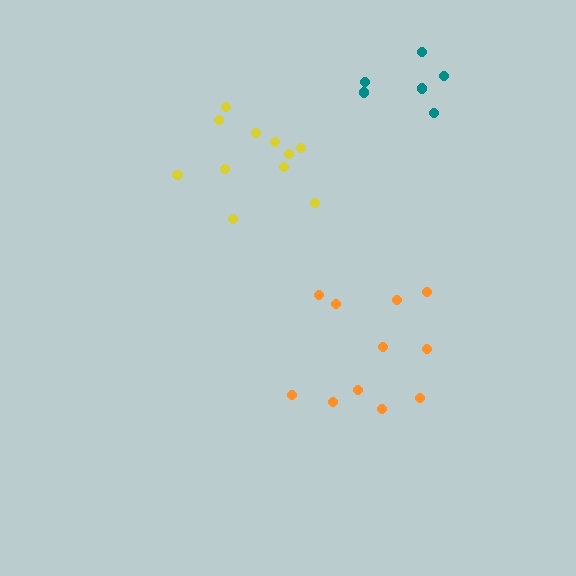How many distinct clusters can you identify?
There are 3 distinct clusters.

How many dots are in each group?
Group 1: 11 dots, Group 2: 6 dots, Group 3: 11 dots (28 total).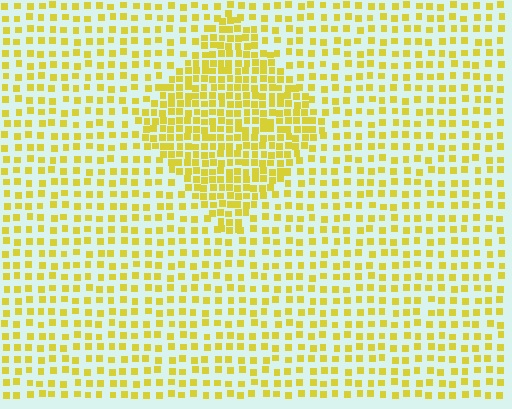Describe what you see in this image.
The image contains small yellow elements arranged at two different densities. A diamond-shaped region is visible where the elements are more densely packed than the surrounding area.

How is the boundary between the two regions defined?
The boundary is defined by a change in element density (approximately 2.0x ratio). All elements are the same color, size, and shape.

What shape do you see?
I see a diamond.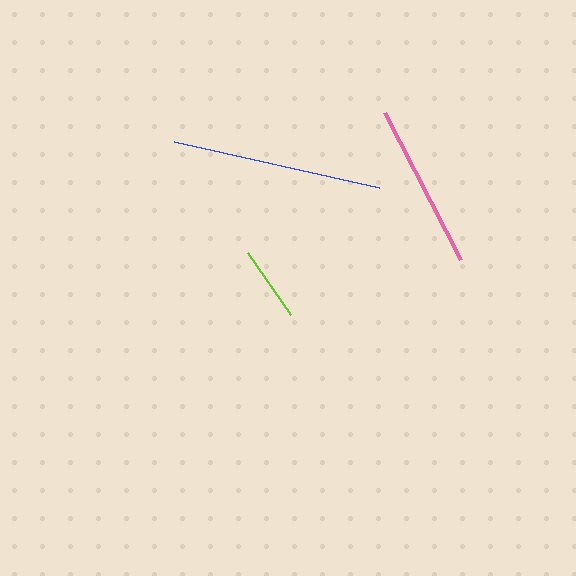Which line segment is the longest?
The blue line is the longest at approximately 210 pixels.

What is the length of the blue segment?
The blue segment is approximately 210 pixels long.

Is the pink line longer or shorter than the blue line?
The blue line is longer than the pink line.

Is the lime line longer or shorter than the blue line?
The blue line is longer than the lime line.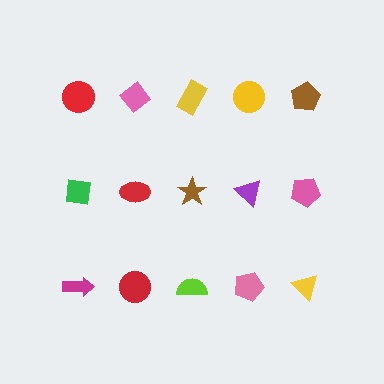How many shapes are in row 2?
5 shapes.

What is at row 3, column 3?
A lime semicircle.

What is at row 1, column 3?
A yellow rectangle.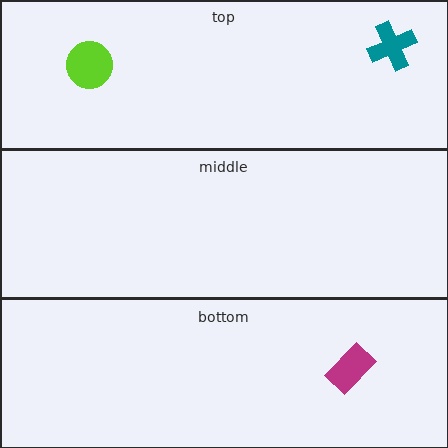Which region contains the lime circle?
The top region.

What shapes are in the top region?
The teal cross, the lime circle.